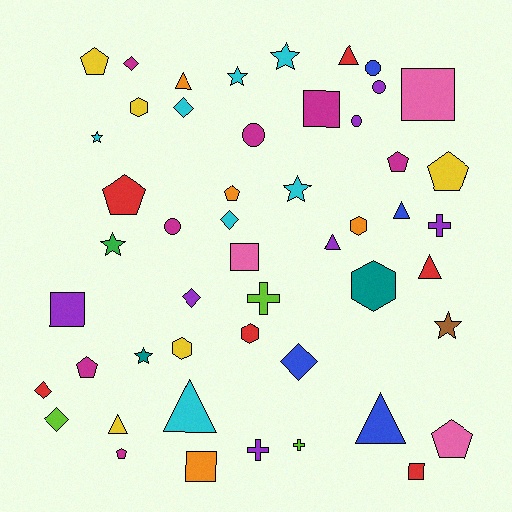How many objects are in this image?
There are 50 objects.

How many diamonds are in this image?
There are 7 diamonds.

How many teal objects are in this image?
There are 2 teal objects.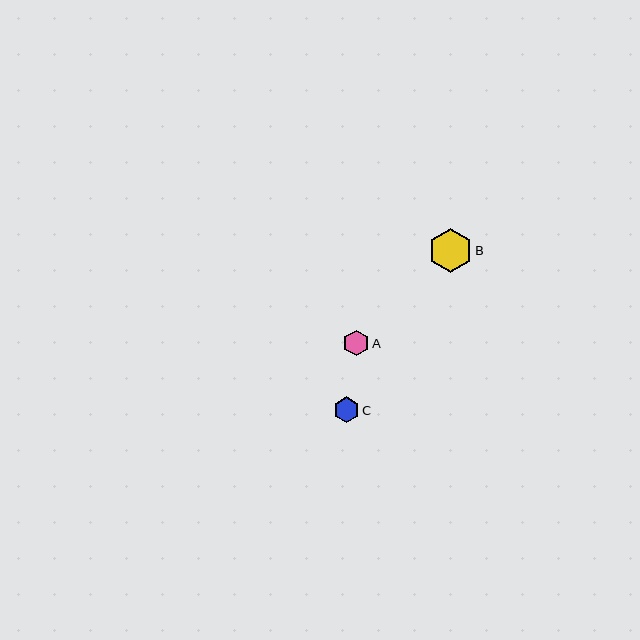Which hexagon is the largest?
Hexagon B is the largest with a size of approximately 44 pixels.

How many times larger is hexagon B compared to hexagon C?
Hexagon B is approximately 1.7 times the size of hexagon C.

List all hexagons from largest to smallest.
From largest to smallest: B, A, C.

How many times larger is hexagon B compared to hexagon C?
Hexagon B is approximately 1.7 times the size of hexagon C.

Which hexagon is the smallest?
Hexagon C is the smallest with a size of approximately 25 pixels.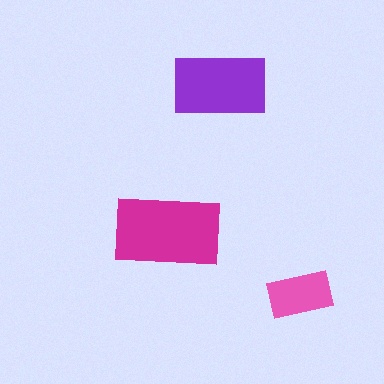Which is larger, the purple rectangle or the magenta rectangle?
The magenta one.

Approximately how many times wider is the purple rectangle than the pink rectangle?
About 1.5 times wider.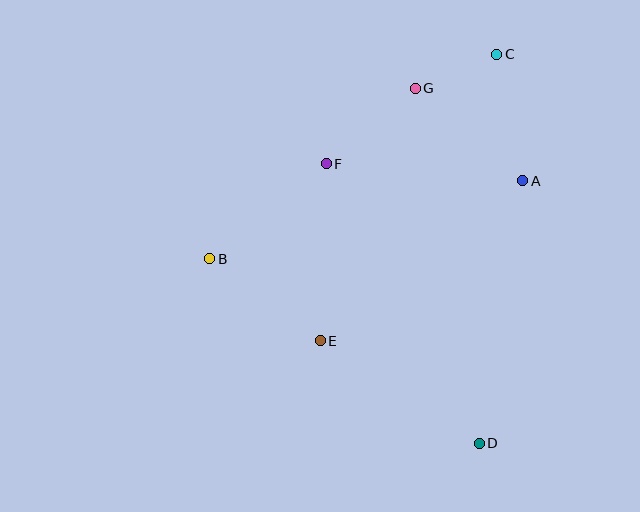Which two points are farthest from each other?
Points C and D are farthest from each other.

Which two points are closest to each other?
Points C and G are closest to each other.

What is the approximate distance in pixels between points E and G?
The distance between E and G is approximately 270 pixels.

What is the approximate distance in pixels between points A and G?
The distance between A and G is approximately 142 pixels.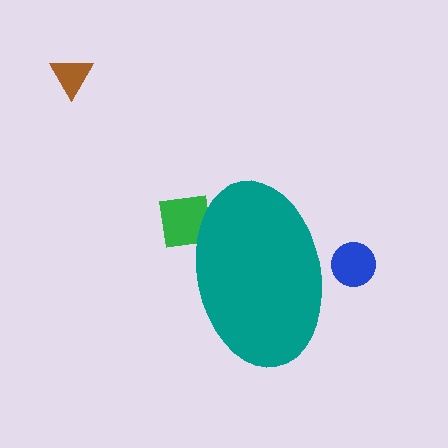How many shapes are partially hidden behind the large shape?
2 shapes are partially hidden.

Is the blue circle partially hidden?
Yes, the blue circle is partially hidden behind the teal ellipse.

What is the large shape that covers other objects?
A teal ellipse.